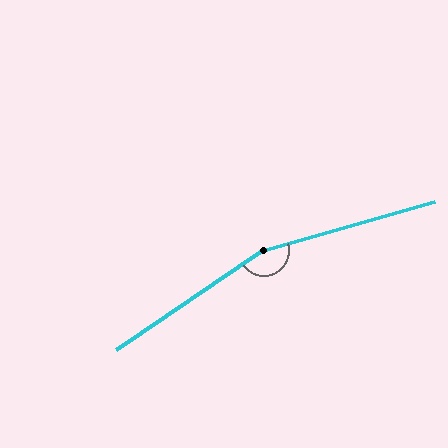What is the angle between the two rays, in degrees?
Approximately 161 degrees.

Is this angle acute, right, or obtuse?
It is obtuse.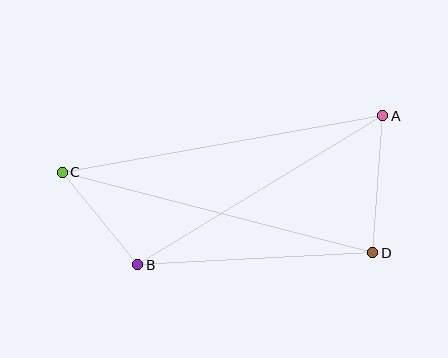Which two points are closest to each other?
Points B and C are closest to each other.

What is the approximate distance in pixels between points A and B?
The distance between A and B is approximately 287 pixels.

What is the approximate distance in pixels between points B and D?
The distance between B and D is approximately 235 pixels.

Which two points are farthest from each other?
Points A and C are farthest from each other.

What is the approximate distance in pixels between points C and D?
The distance between C and D is approximately 320 pixels.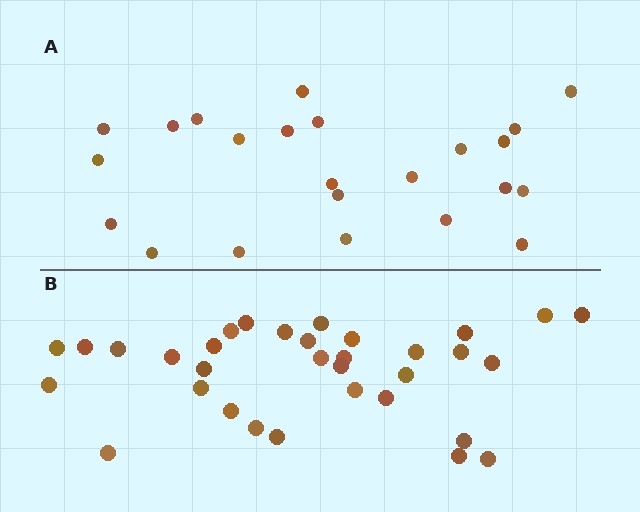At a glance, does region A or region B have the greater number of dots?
Region B (the bottom region) has more dots.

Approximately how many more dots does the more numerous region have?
Region B has roughly 10 or so more dots than region A.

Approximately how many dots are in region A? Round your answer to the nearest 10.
About 20 dots. (The exact count is 23, which rounds to 20.)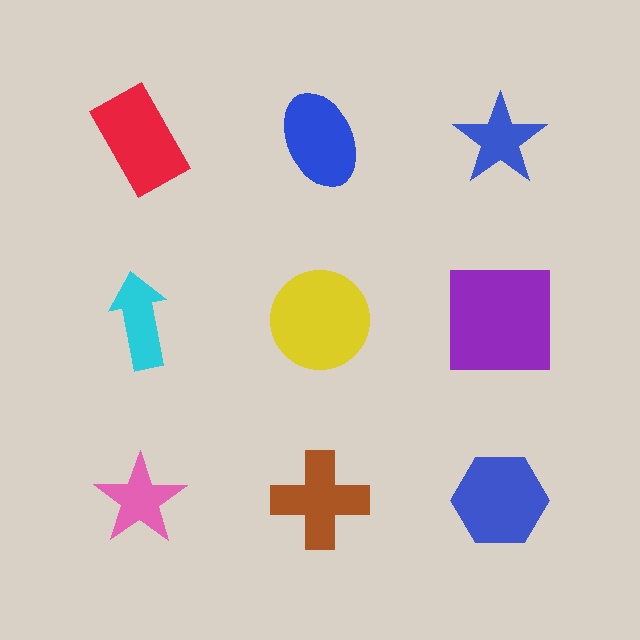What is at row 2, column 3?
A purple square.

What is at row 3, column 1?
A pink star.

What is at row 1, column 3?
A blue star.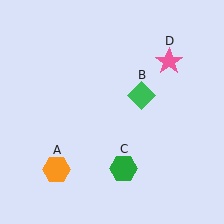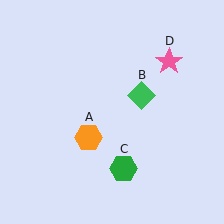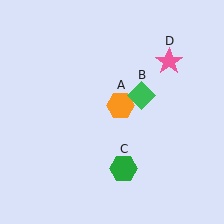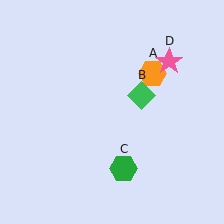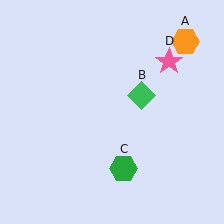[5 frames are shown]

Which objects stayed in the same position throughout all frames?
Green diamond (object B) and green hexagon (object C) and pink star (object D) remained stationary.